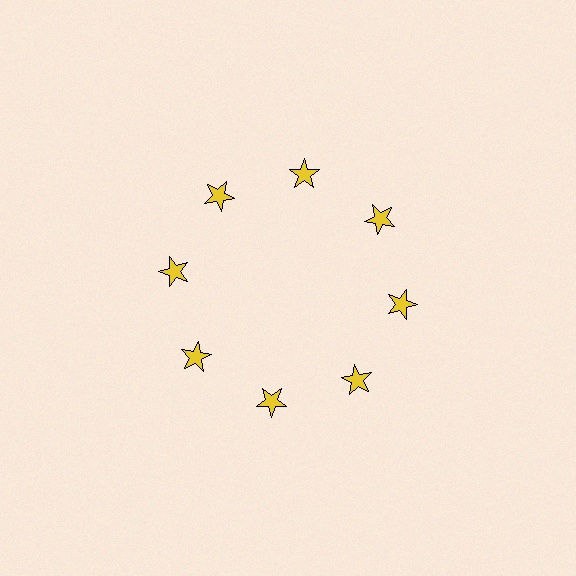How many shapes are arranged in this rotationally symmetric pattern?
There are 8 shapes, arranged in 8 groups of 1.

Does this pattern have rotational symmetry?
Yes, this pattern has 8-fold rotational symmetry. It looks the same after rotating 45 degrees around the center.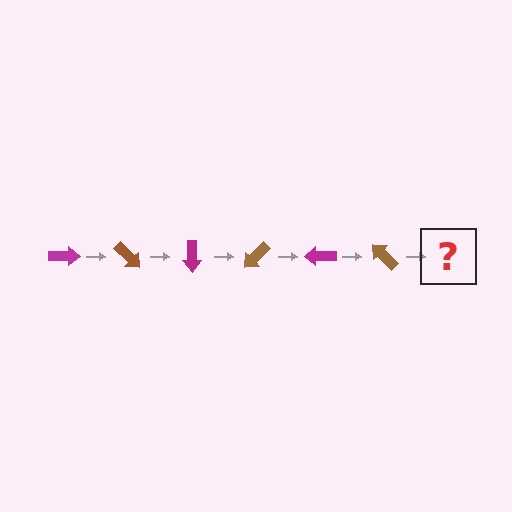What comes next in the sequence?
The next element should be a magenta arrow, rotated 270 degrees from the start.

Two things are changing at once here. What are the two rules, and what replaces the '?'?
The two rules are that it rotates 45 degrees each step and the color cycles through magenta and brown. The '?' should be a magenta arrow, rotated 270 degrees from the start.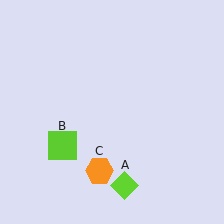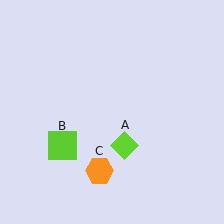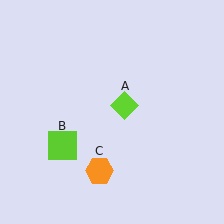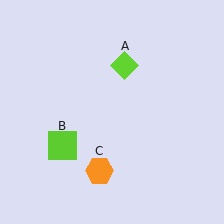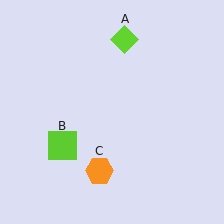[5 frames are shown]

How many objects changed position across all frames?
1 object changed position: lime diamond (object A).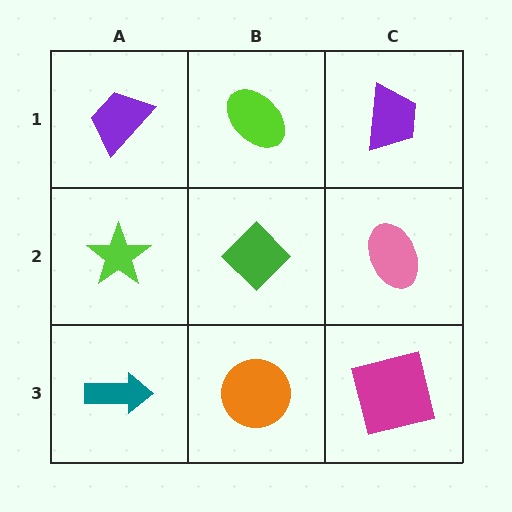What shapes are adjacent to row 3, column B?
A green diamond (row 2, column B), a teal arrow (row 3, column A), a magenta square (row 3, column C).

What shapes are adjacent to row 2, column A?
A purple trapezoid (row 1, column A), a teal arrow (row 3, column A), a green diamond (row 2, column B).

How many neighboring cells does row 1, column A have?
2.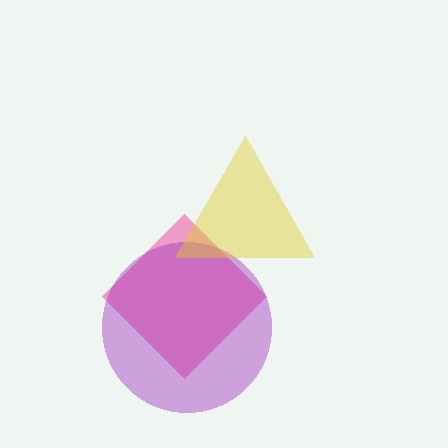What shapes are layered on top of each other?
The layered shapes are: a pink diamond, a purple circle, a yellow triangle.